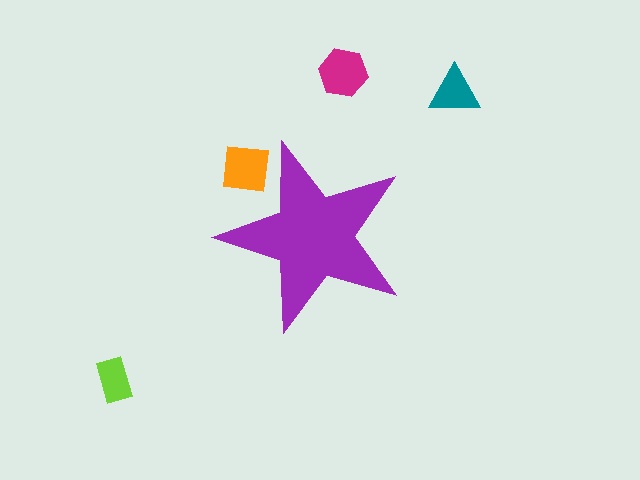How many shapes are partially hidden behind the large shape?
1 shape is partially hidden.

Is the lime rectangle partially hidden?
No, the lime rectangle is fully visible.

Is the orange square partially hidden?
Yes, the orange square is partially hidden behind the purple star.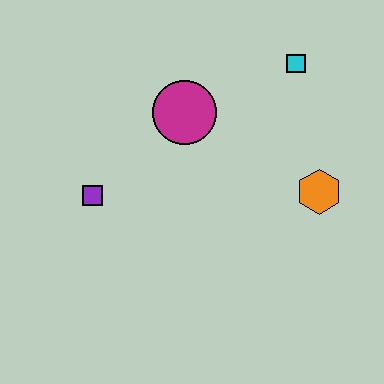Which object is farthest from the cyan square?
The purple square is farthest from the cyan square.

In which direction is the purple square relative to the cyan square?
The purple square is to the left of the cyan square.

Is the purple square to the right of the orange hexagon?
No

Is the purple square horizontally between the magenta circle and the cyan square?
No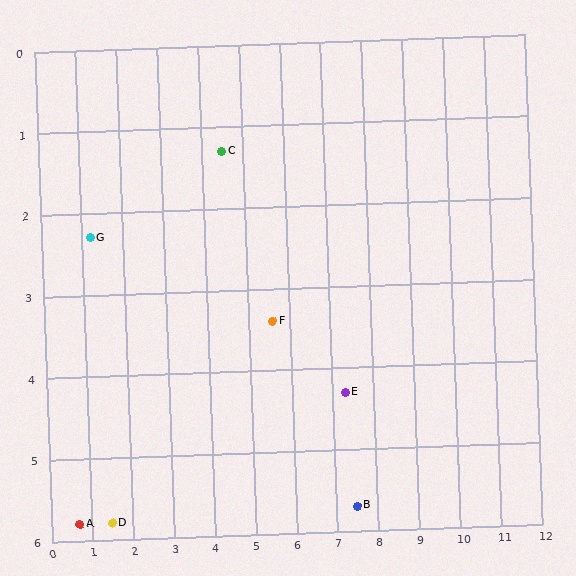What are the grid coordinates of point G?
Point G is at approximately (1.2, 2.3).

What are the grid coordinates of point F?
Point F is at approximately (5.6, 3.4).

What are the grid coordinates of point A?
Point A is at approximately (0.7, 5.8).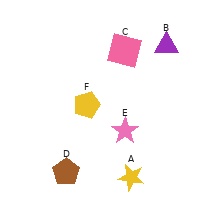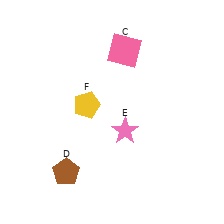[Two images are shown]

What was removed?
The purple triangle (B), the yellow star (A) were removed in Image 2.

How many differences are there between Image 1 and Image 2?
There are 2 differences between the two images.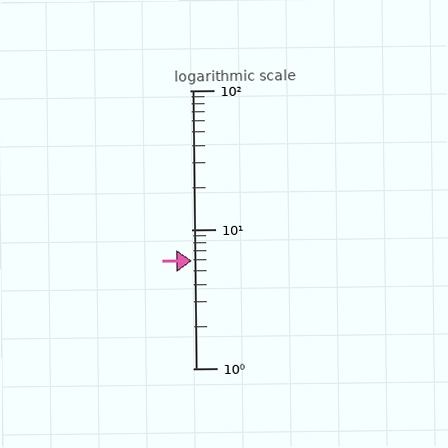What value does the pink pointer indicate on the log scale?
The pointer indicates approximately 5.9.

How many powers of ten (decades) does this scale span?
The scale spans 2 decades, from 1 to 100.